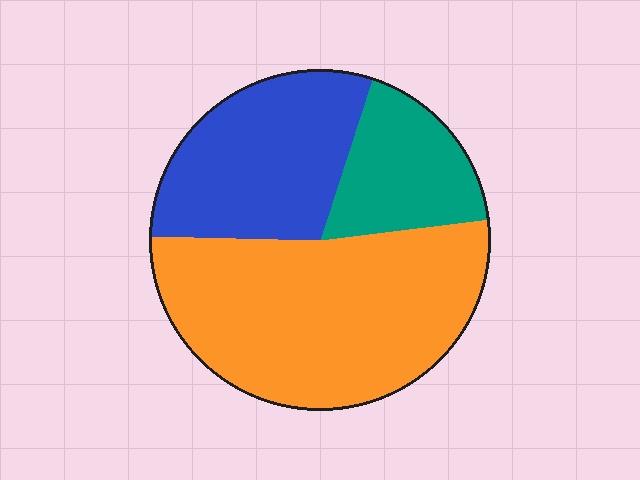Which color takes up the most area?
Orange, at roughly 50%.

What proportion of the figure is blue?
Blue covers roughly 30% of the figure.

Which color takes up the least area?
Teal, at roughly 20%.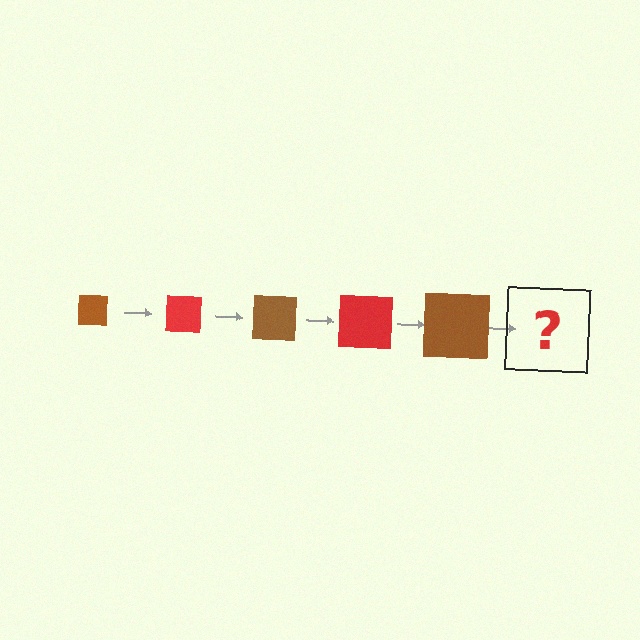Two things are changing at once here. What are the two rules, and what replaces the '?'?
The two rules are that the square grows larger each step and the color cycles through brown and red. The '?' should be a red square, larger than the previous one.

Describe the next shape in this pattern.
It should be a red square, larger than the previous one.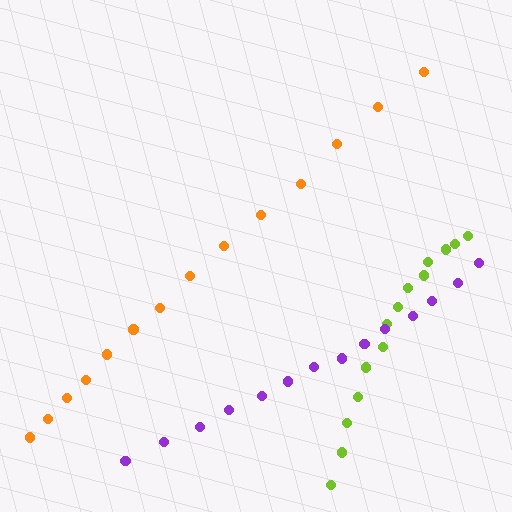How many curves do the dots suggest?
There are 3 distinct paths.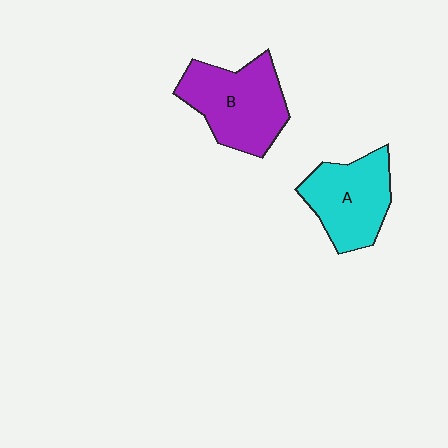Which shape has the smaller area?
Shape A (cyan).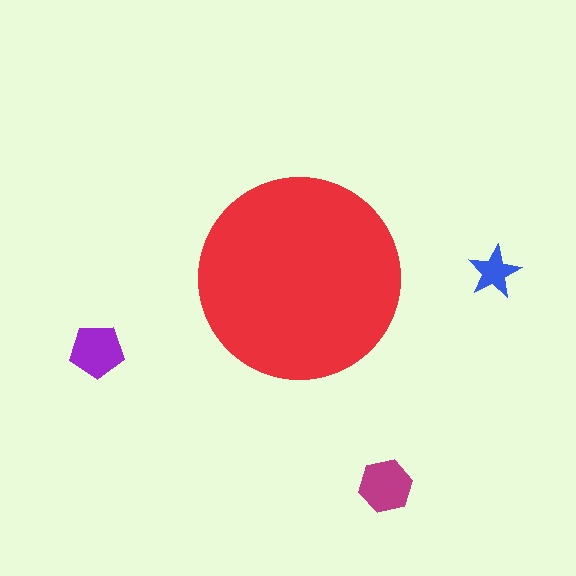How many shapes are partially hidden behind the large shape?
0 shapes are partially hidden.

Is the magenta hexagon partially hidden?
No, the magenta hexagon is fully visible.